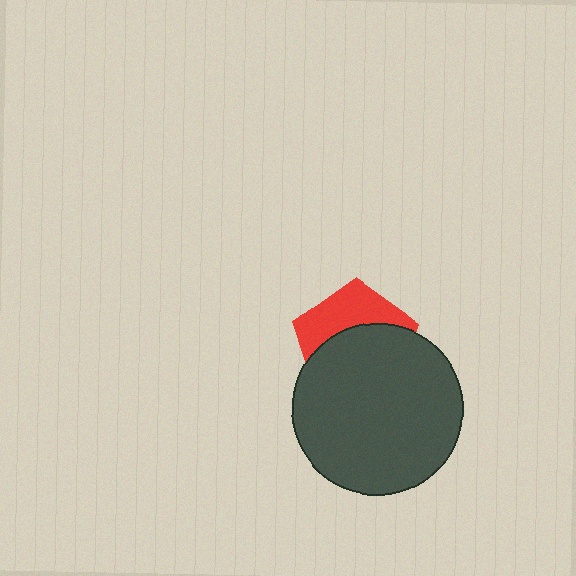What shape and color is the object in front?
The object in front is a dark gray circle.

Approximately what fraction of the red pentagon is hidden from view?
Roughly 61% of the red pentagon is hidden behind the dark gray circle.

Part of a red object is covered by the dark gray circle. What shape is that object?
It is a pentagon.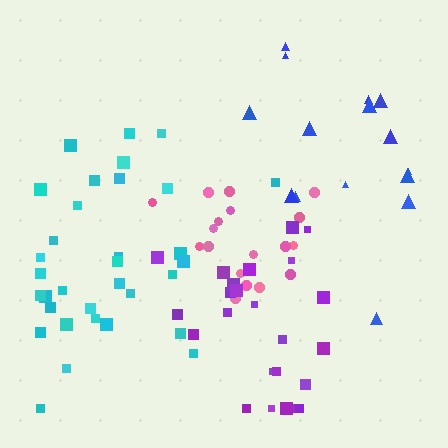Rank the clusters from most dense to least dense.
pink, cyan, purple, blue.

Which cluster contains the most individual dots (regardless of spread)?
Cyan (33).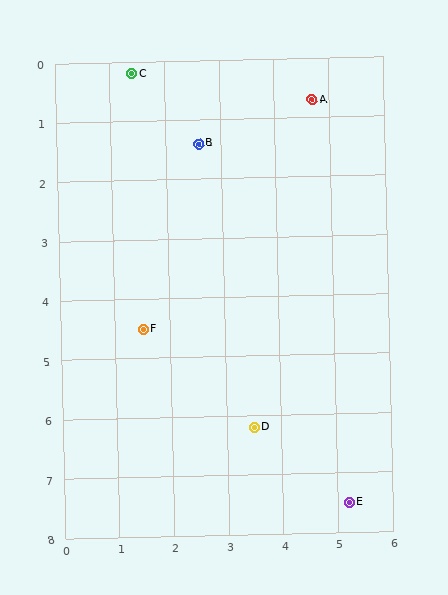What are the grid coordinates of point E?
Point E is at approximately (5.2, 7.5).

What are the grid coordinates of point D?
Point D is at approximately (3.5, 6.2).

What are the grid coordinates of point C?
Point C is at approximately (1.4, 0.2).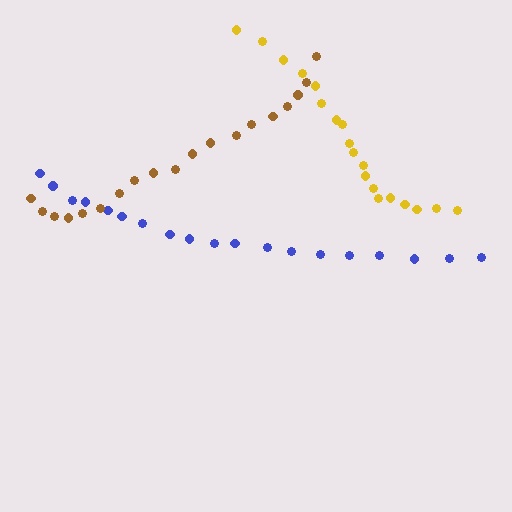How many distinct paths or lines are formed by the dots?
There are 3 distinct paths.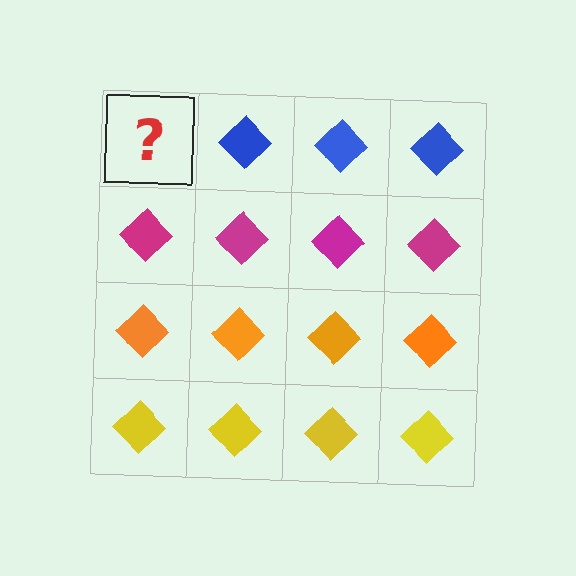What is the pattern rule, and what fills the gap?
The rule is that each row has a consistent color. The gap should be filled with a blue diamond.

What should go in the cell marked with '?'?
The missing cell should contain a blue diamond.